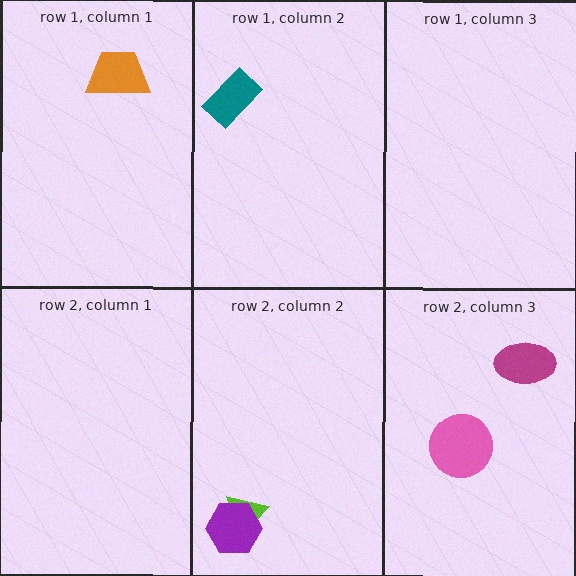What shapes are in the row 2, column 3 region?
The magenta ellipse, the pink circle.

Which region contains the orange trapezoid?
The row 1, column 1 region.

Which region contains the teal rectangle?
The row 1, column 2 region.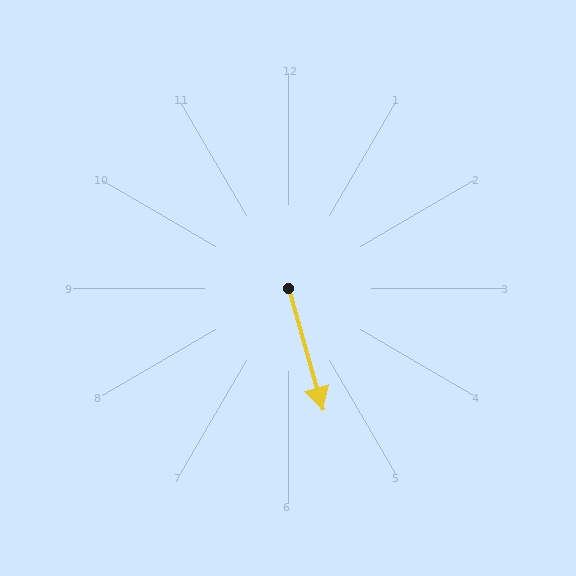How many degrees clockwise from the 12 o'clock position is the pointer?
Approximately 164 degrees.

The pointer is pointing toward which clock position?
Roughly 5 o'clock.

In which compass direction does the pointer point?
South.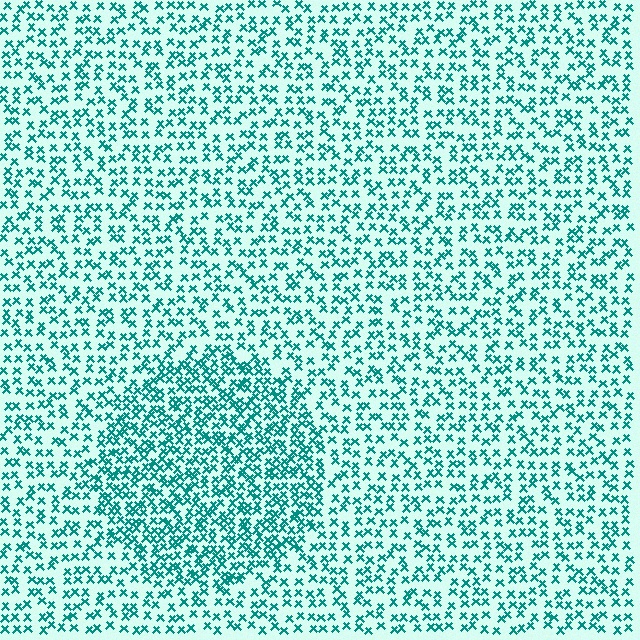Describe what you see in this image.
The image contains small teal elements arranged at two different densities. A circle-shaped region is visible where the elements are more densely packed than the surrounding area.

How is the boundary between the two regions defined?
The boundary is defined by a change in element density (approximately 1.8x ratio). All elements are the same color, size, and shape.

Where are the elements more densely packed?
The elements are more densely packed inside the circle boundary.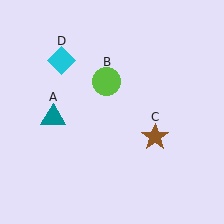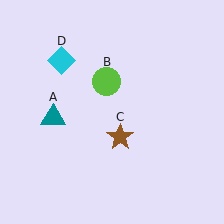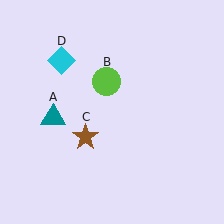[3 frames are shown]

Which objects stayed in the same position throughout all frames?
Teal triangle (object A) and lime circle (object B) and cyan diamond (object D) remained stationary.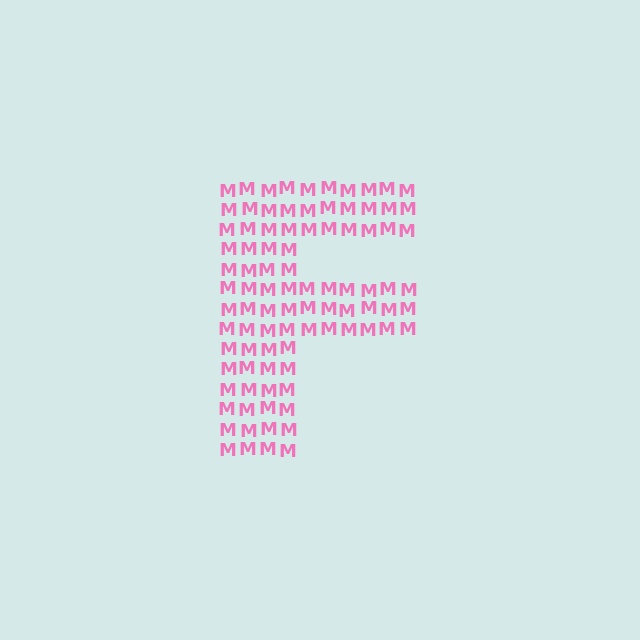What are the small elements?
The small elements are letter M's.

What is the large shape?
The large shape is the letter F.